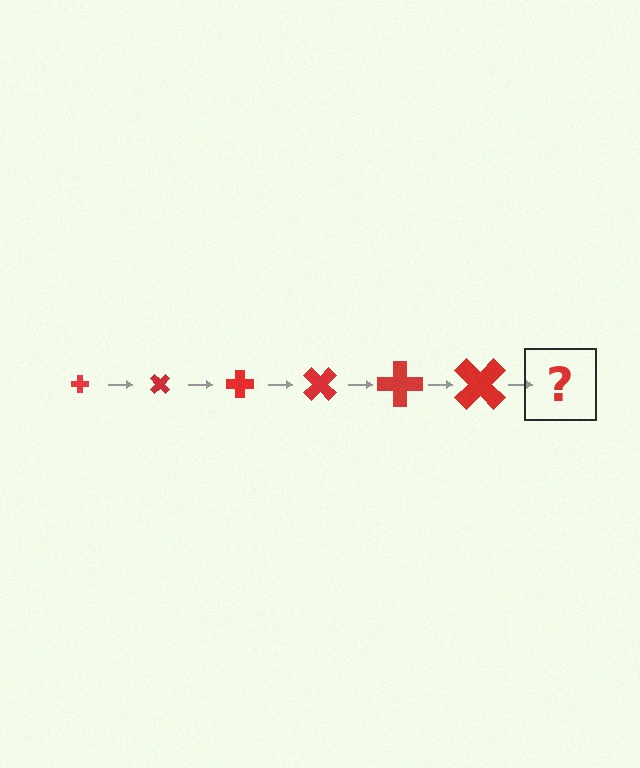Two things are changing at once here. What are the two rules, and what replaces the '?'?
The two rules are that the cross grows larger each step and it rotates 45 degrees each step. The '?' should be a cross, larger than the previous one and rotated 270 degrees from the start.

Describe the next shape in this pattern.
It should be a cross, larger than the previous one and rotated 270 degrees from the start.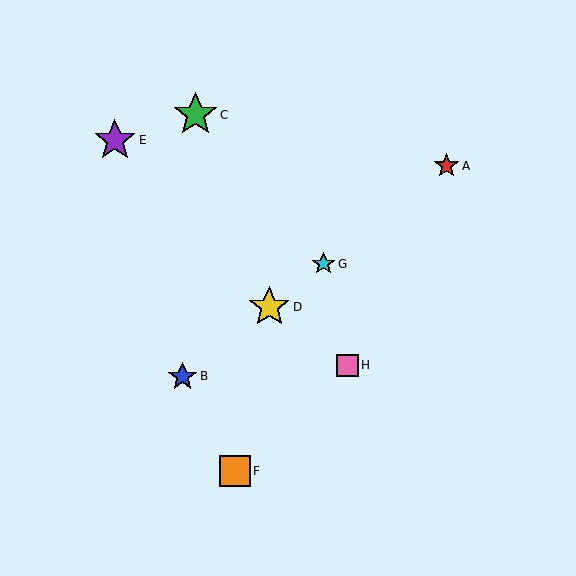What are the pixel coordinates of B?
Object B is at (182, 376).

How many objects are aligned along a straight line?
4 objects (A, B, D, G) are aligned along a straight line.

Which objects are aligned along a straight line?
Objects A, B, D, G are aligned along a straight line.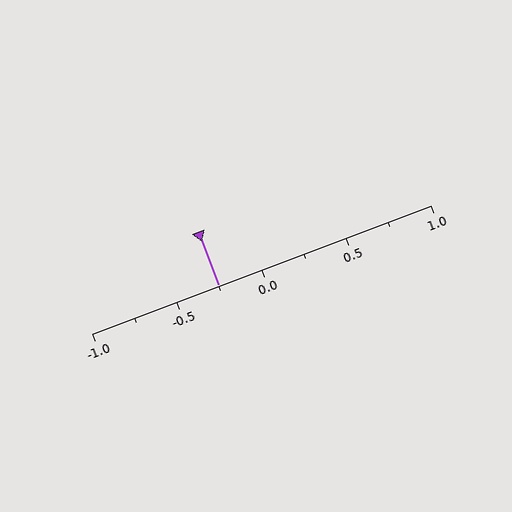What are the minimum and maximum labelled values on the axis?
The axis runs from -1.0 to 1.0.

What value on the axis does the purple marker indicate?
The marker indicates approximately -0.25.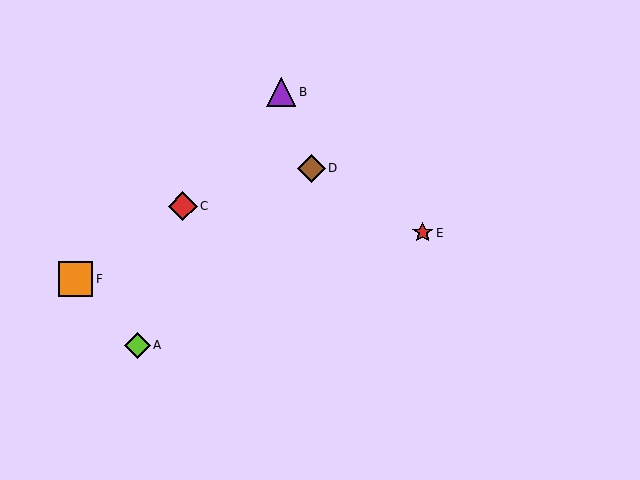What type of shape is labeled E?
Shape E is a red star.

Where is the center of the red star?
The center of the red star is at (423, 233).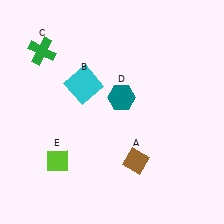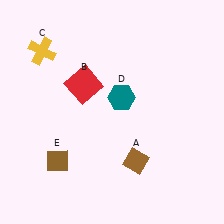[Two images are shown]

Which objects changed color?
B changed from cyan to red. C changed from green to yellow. E changed from lime to brown.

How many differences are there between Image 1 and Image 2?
There are 3 differences between the two images.